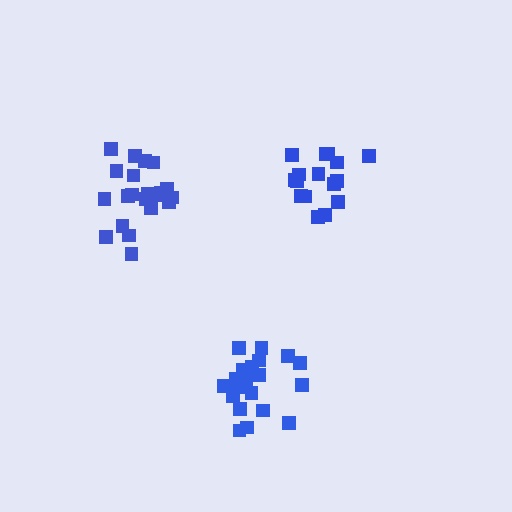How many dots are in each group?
Group 1: 21 dots, Group 2: 21 dots, Group 3: 16 dots (58 total).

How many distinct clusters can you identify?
There are 3 distinct clusters.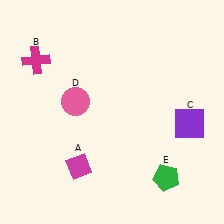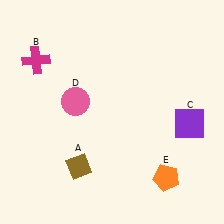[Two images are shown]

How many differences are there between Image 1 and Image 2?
There are 2 differences between the two images.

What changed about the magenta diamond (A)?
In Image 1, A is magenta. In Image 2, it changed to brown.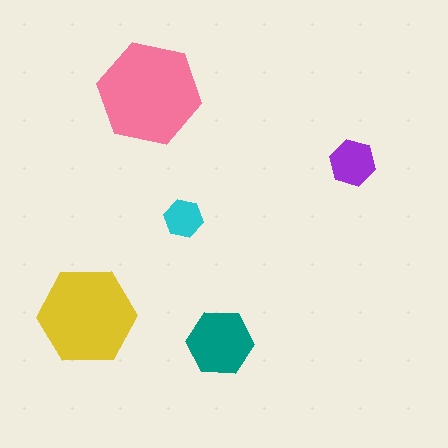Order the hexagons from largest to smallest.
the pink one, the yellow one, the teal one, the purple one, the cyan one.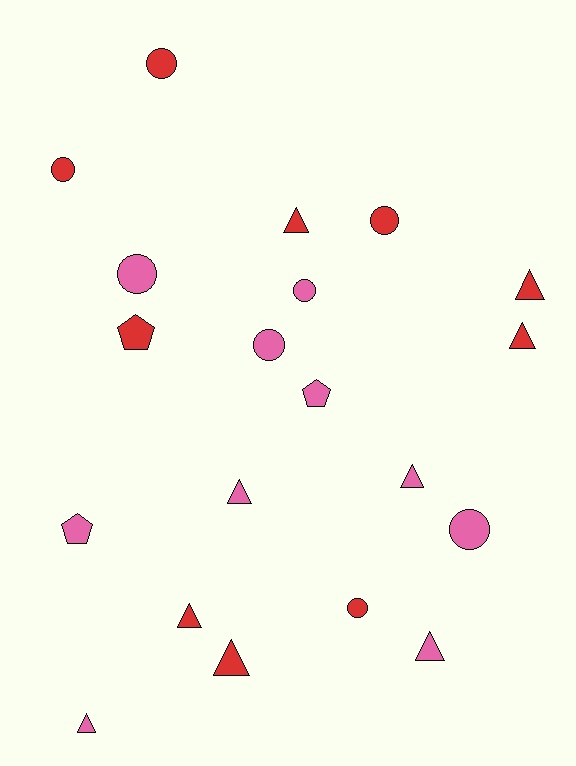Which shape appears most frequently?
Triangle, with 9 objects.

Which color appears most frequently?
Red, with 10 objects.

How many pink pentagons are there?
There are 2 pink pentagons.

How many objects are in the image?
There are 20 objects.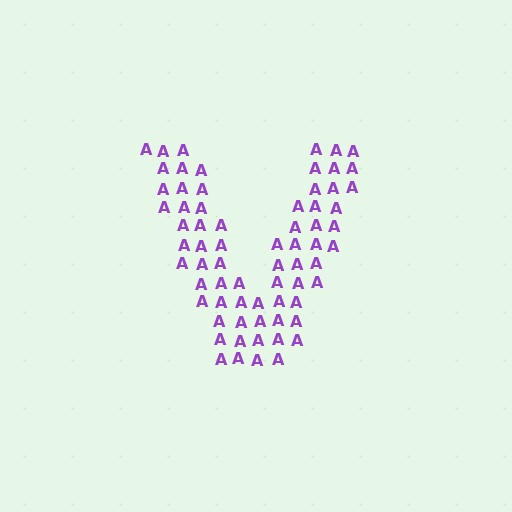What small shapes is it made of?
It is made of small letter A's.